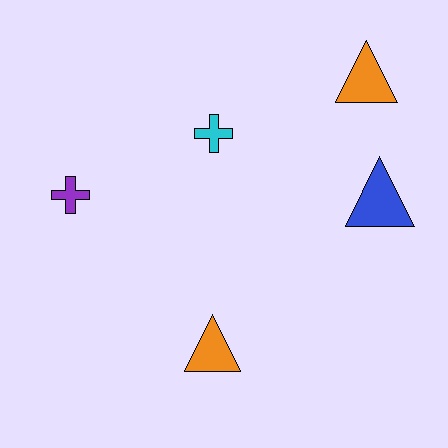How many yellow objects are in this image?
There are no yellow objects.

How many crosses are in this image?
There are 2 crosses.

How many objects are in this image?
There are 5 objects.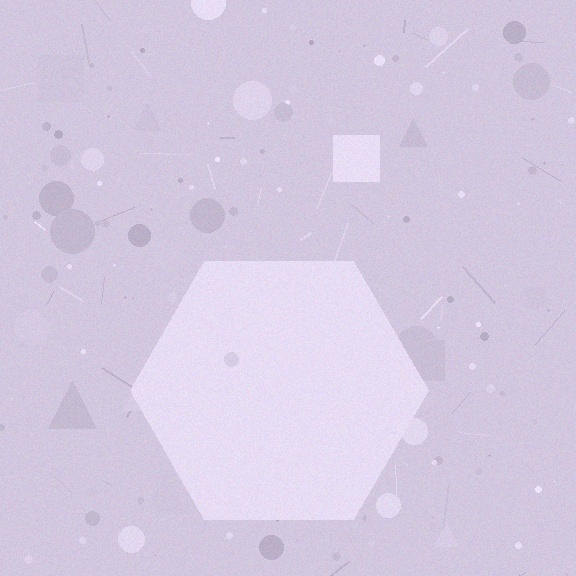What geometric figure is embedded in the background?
A hexagon is embedded in the background.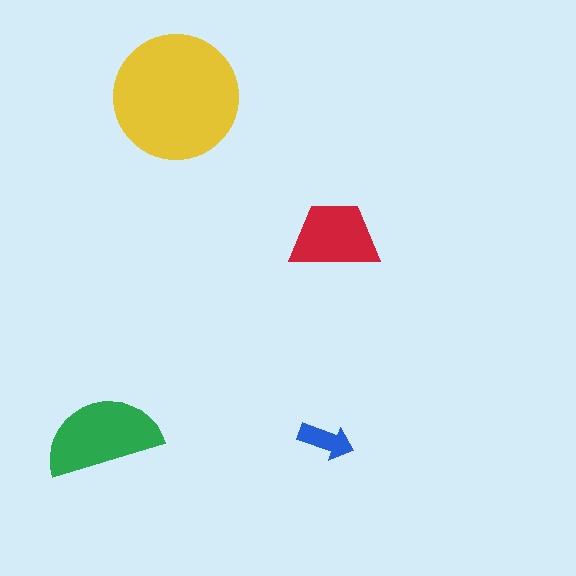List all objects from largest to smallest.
The yellow circle, the green semicircle, the red trapezoid, the blue arrow.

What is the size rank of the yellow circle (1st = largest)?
1st.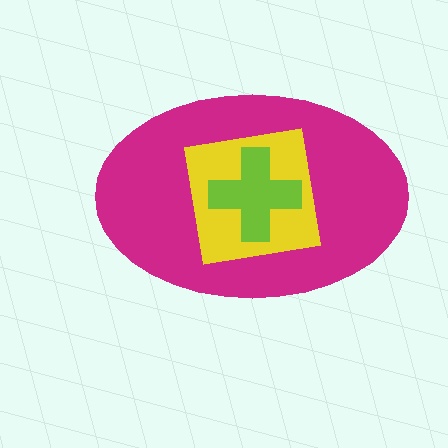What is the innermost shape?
The lime cross.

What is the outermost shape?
The magenta ellipse.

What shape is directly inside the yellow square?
The lime cross.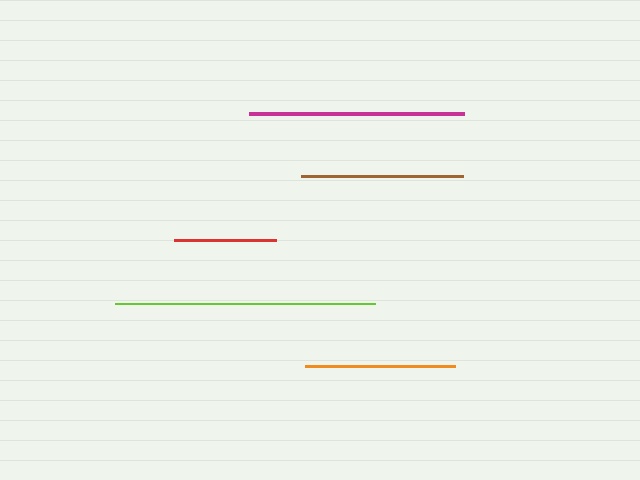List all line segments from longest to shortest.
From longest to shortest: lime, magenta, brown, orange, red.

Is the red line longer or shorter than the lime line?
The lime line is longer than the red line.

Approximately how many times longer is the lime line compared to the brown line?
The lime line is approximately 1.6 times the length of the brown line.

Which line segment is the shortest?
The red line is the shortest at approximately 102 pixels.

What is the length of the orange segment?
The orange segment is approximately 150 pixels long.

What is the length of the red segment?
The red segment is approximately 102 pixels long.